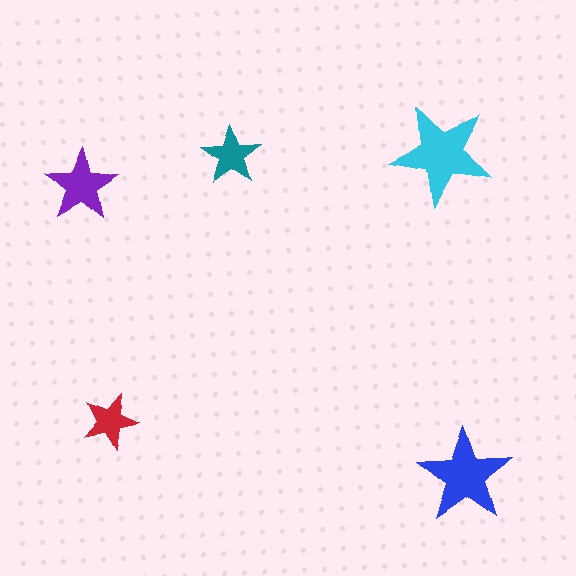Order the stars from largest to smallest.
the cyan one, the blue one, the purple one, the teal one, the red one.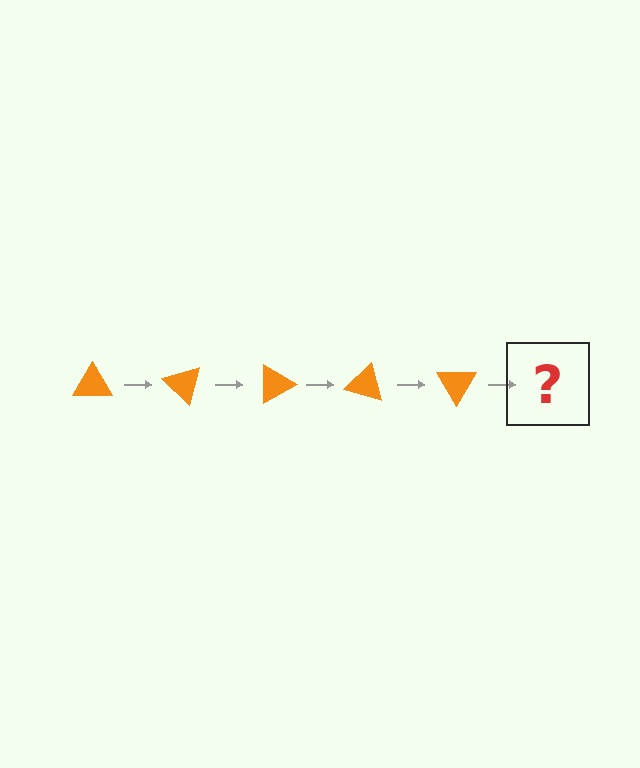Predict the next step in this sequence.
The next step is an orange triangle rotated 225 degrees.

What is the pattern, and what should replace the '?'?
The pattern is that the triangle rotates 45 degrees each step. The '?' should be an orange triangle rotated 225 degrees.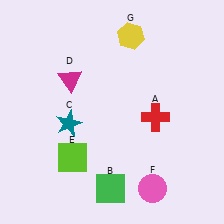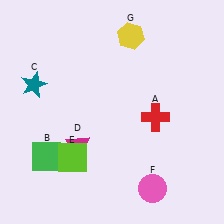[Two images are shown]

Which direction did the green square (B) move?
The green square (B) moved left.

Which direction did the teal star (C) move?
The teal star (C) moved up.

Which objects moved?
The objects that moved are: the green square (B), the teal star (C), the magenta triangle (D).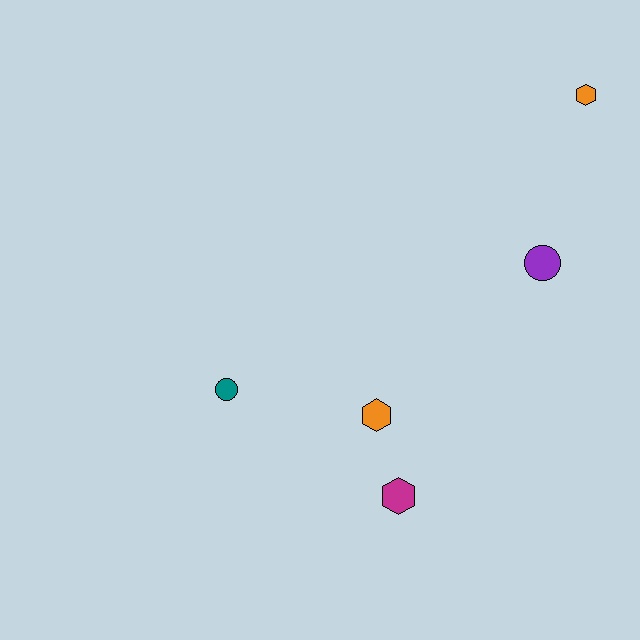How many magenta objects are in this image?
There is 1 magenta object.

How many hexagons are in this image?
There are 3 hexagons.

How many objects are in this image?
There are 5 objects.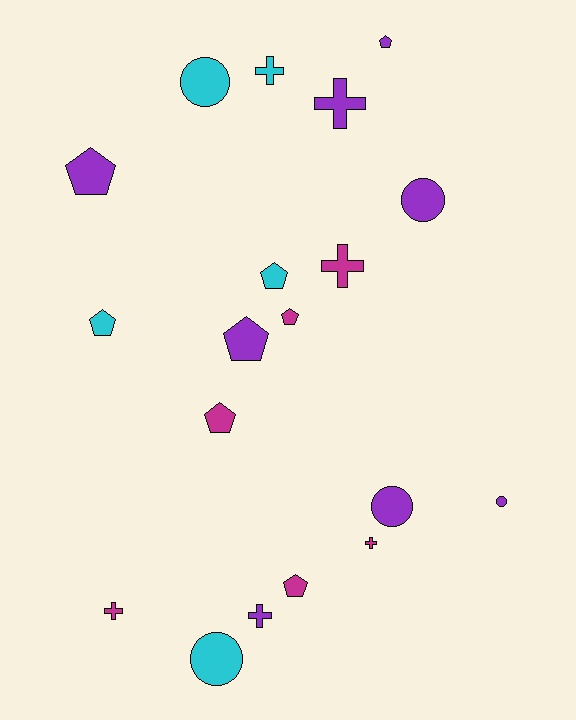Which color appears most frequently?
Purple, with 8 objects.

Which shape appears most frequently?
Pentagon, with 8 objects.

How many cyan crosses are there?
There is 1 cyan cross.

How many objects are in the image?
There are 19 objects.